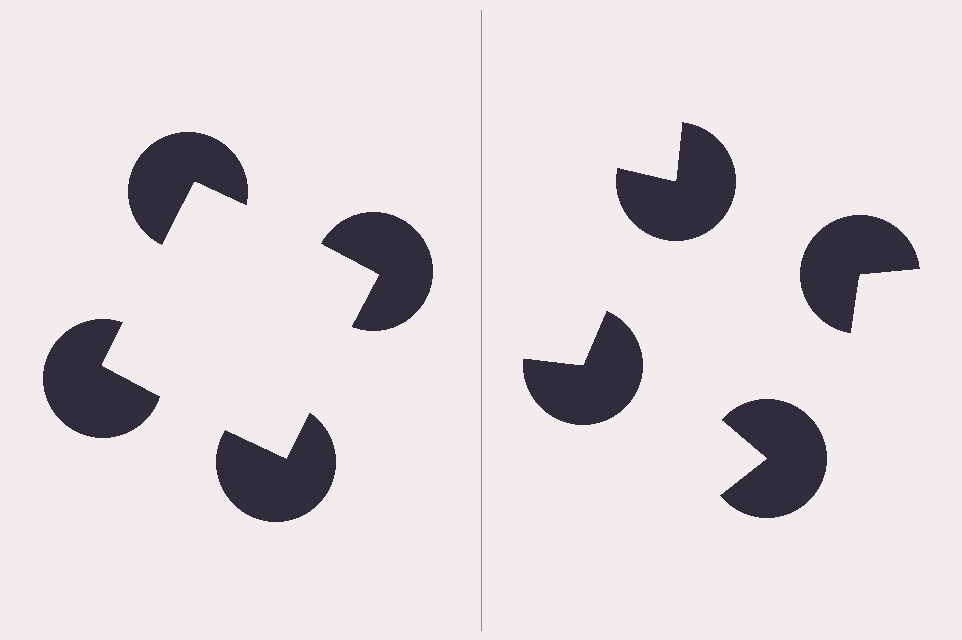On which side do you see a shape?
An illusory square appears on the left side. On the right side the wedge cuts are rotated, so no coherent shape forms.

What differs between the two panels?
The pac-man discs are positioned identically on both sides; only the wedge orientations differ. On the left they align to a square; on the right they are misaligned.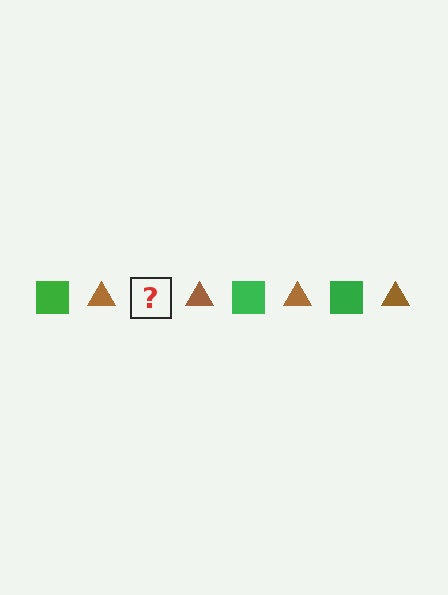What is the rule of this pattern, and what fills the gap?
The rule is that the pattern alternates between green square and brown triangle. The gap should be filled with a green square.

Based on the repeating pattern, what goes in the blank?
The blank should be a green square.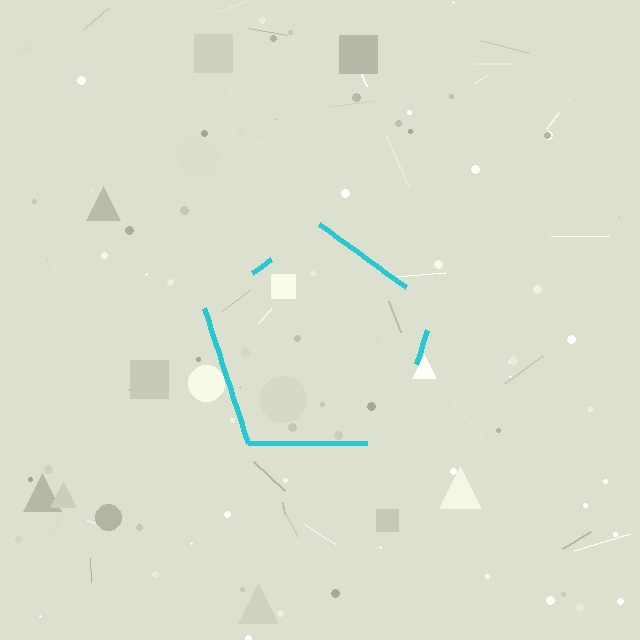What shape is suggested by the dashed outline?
The dashed outline suggests a pentagon.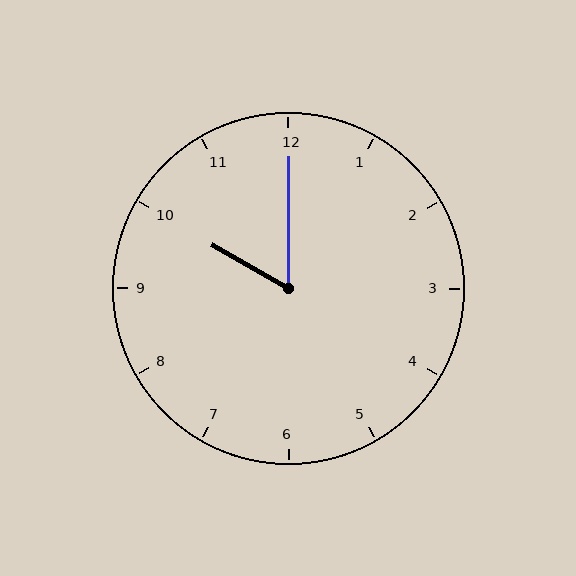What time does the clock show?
10:00.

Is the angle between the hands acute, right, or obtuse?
It is acute.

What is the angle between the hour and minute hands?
Approximately 60 degrees.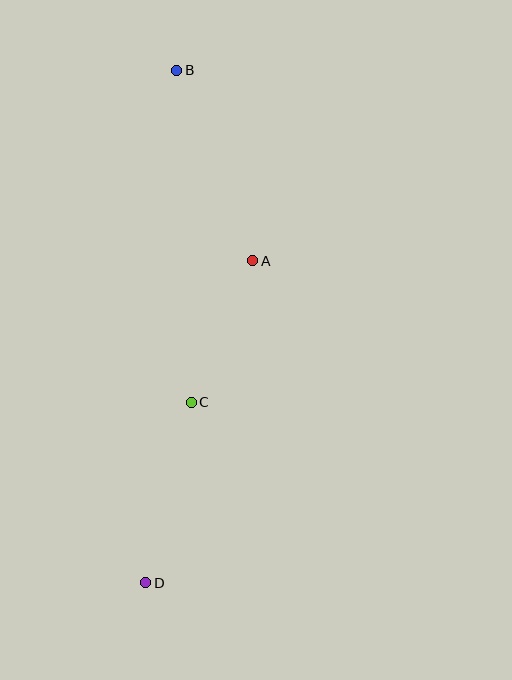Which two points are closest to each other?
Points A and C are closest to each other.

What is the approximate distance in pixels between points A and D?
The distance between A and D is approximately 339 pixels.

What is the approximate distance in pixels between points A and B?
The distance between A and B is approximately 205 pixels.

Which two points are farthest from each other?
Points B and D are farthest from each other.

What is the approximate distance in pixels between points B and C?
The distance between B and C is approximately 333 pixels.